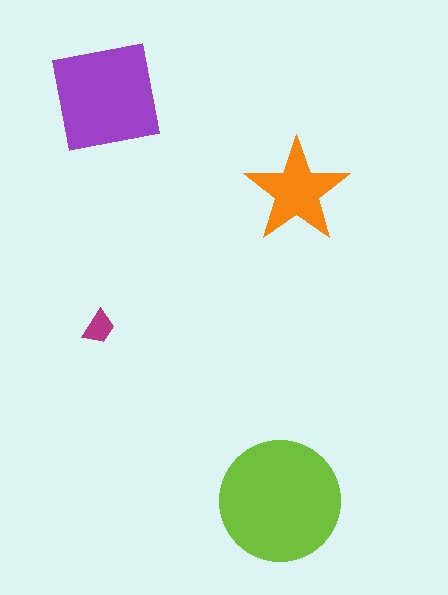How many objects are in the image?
There are 4 objects in the image.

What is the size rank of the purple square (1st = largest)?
2nd.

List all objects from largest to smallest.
The lime circle, the purple square, the orange star, the magenta trapezoid.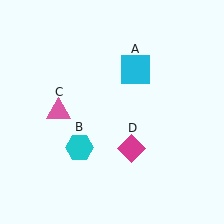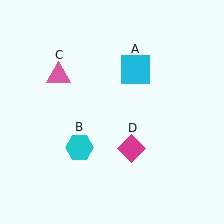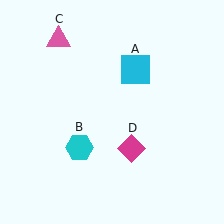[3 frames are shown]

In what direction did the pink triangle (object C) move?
The pink triangle (object C) moved up.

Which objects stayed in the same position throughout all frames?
Cyan square (object A) and cyan hexagon (object B) and magenta diamond (object D) remained stationary.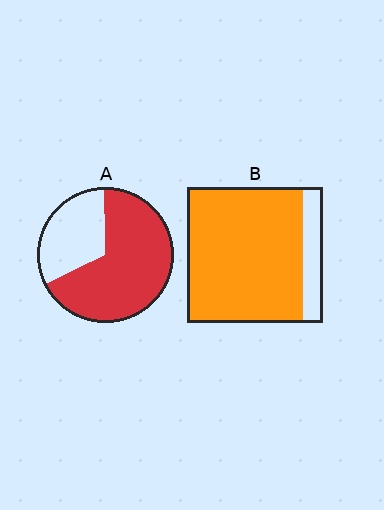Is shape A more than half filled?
Yes.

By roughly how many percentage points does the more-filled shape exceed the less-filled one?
By roughly 15 percentage points (B over A).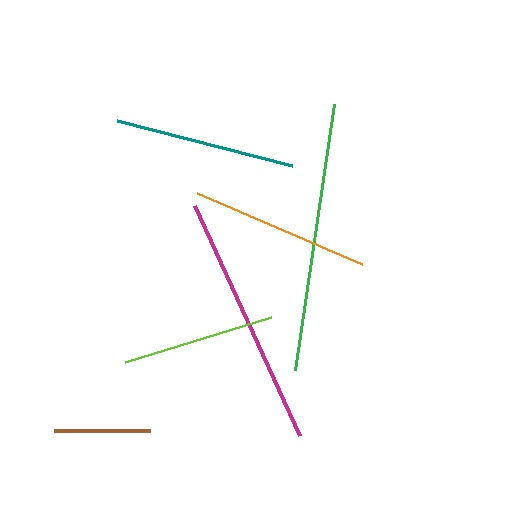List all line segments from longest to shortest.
From longest to shortest: green, magenta, orange, teal, lime, brown.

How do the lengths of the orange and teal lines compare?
The orange and teal lines are approximately the same length.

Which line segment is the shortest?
The brown line is the shortest at approximately 96 pixels.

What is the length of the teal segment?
The teal segment is approximately 180 pixels long.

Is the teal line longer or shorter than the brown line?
The teal line is longer than the brown line.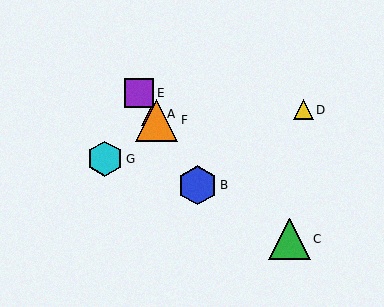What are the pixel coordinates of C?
Object C is at (290, 239).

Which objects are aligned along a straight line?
Objects A, B, E, F are aligned along a straight line.